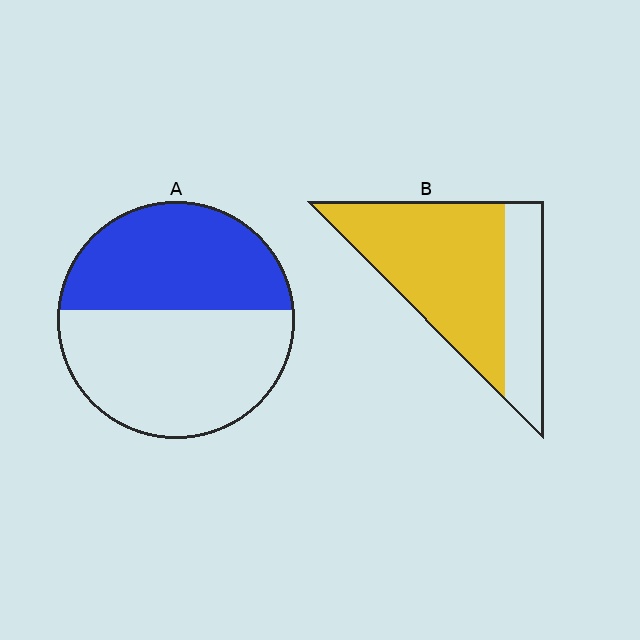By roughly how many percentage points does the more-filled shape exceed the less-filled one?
By roughly 25 percentage points (B over A).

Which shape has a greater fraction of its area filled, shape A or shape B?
Shape B.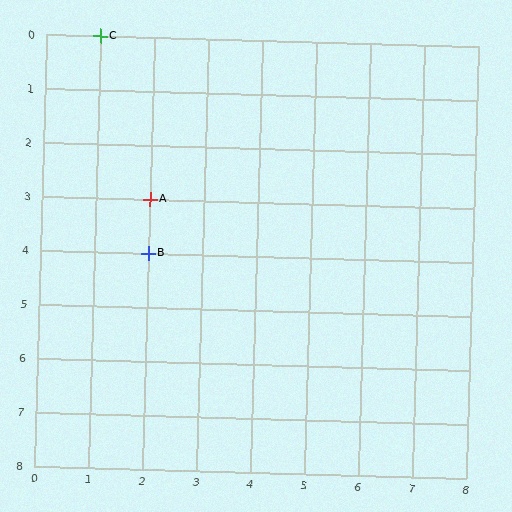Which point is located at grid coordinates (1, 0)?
Point C is at (1, 0).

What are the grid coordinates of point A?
Point A is at grid coordinates (2, 3).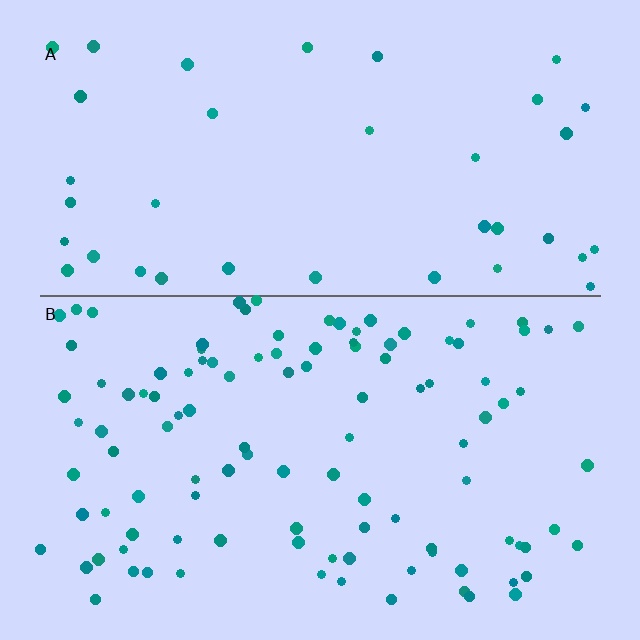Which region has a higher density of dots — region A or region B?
B (the bottom).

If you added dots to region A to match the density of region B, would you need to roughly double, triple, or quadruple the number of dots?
Approximately triple.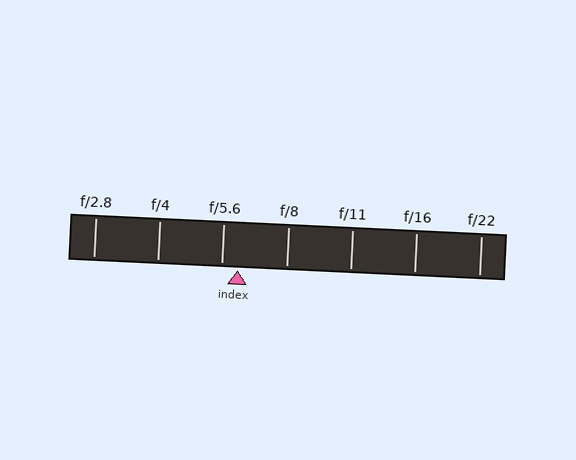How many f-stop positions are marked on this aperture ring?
There are 7 f-stop positions marked.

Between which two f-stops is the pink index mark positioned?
The index mark is between f/5.6 and f/8.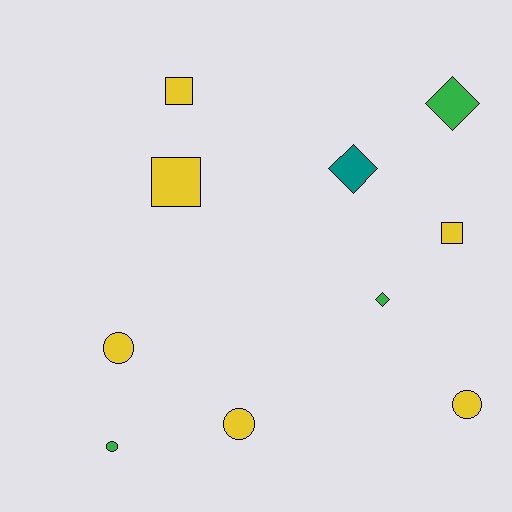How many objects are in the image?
There are 10 objects.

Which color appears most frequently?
Yellow, with 6 objects.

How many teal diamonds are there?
There is 1 teal diamond.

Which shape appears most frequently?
Circle, with 4 objects.